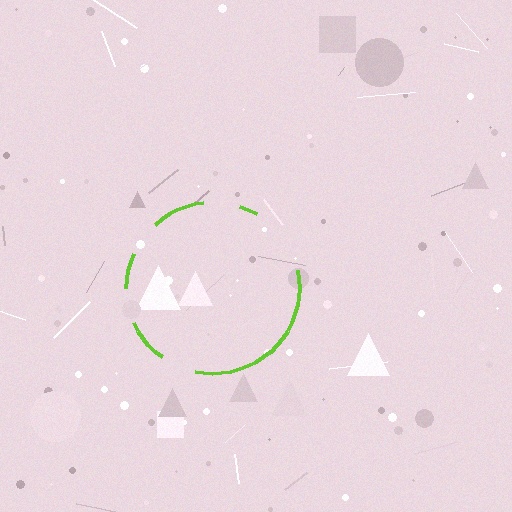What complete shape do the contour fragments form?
The contour fragments form a circle.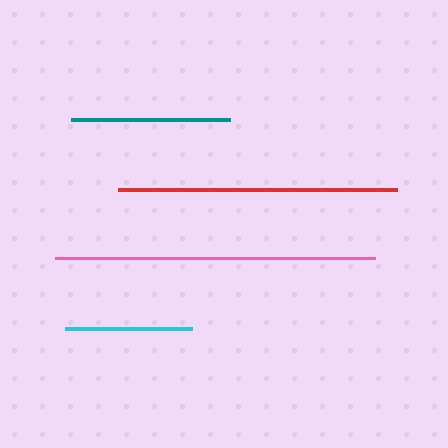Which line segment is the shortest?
The cyan line is the shortest at approximately 128 pixels.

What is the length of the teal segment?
The teal segment is approximately 159 pixels long.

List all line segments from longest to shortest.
From longest to shortest: pink, red, teal, cyan.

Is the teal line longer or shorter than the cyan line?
The teal line is longer than the cyan line.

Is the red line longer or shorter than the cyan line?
The red line is longer than the cyan line.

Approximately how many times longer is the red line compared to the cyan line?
The red line is approximately 2.2 times the length of the cyan line.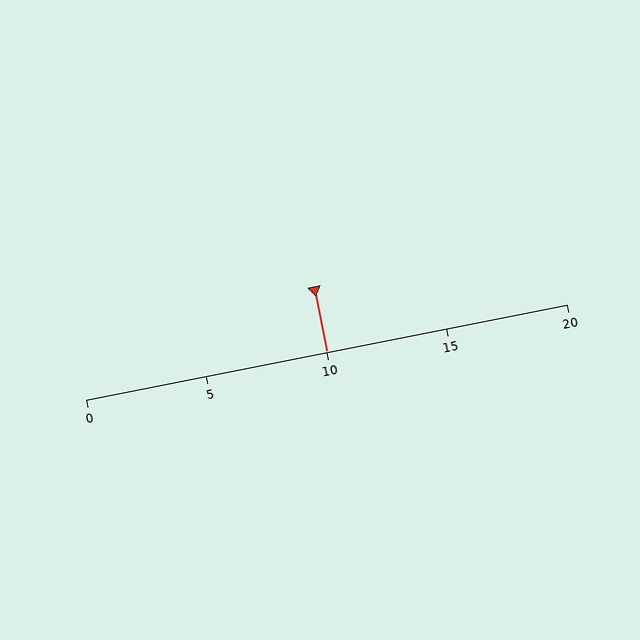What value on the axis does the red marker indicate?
The marker indicates approximately 10.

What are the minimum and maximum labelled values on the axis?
The axis runs from 0 to 20.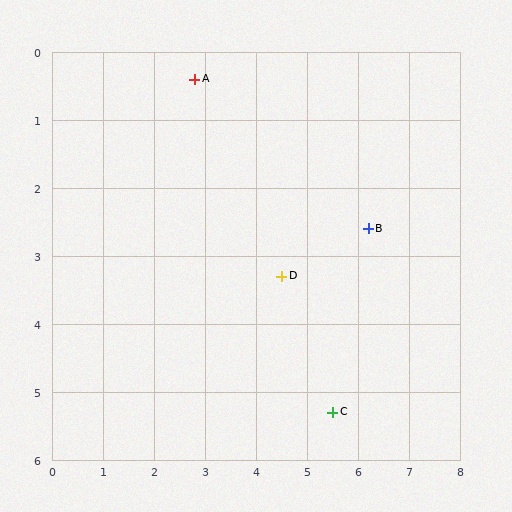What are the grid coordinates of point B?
Point B is at approximately (6.2, 2.6).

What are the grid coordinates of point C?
Point C is at approximately (5.5, 5.3).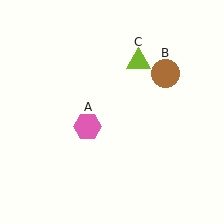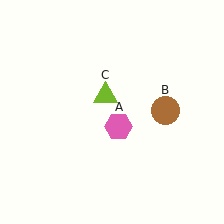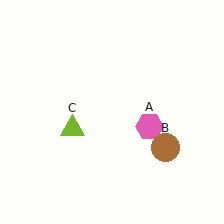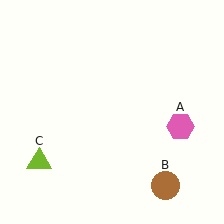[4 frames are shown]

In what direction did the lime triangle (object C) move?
The lime triangle (object C) moved down and to the left.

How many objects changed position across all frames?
3 objects changed position: pink hexagon (object A), brown circle (object B), lime triangle (object C).